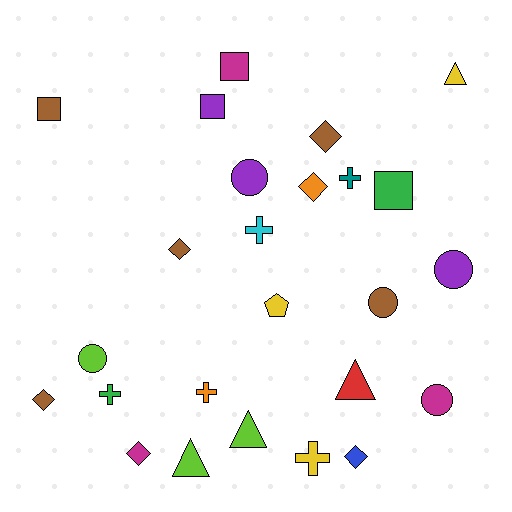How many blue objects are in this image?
There is 1 blue object.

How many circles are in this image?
There are 5 circles.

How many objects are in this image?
There are 25 objects.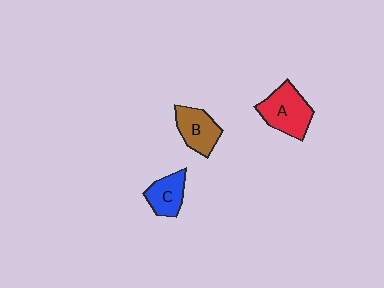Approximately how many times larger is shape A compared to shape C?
Approximately 1.5 times.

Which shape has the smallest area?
Shape C (blue).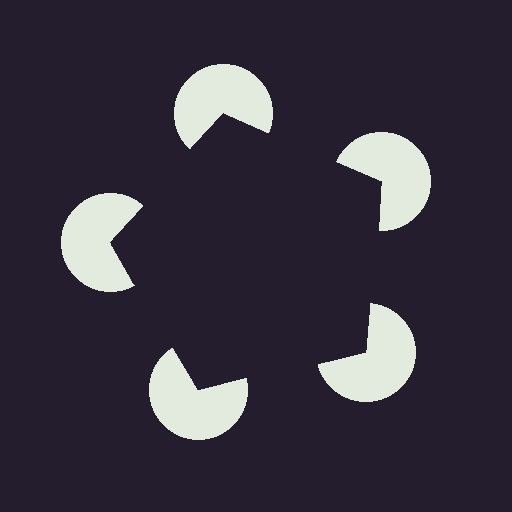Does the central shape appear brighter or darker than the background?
It typically appears slightly darker than the background, even though no actual brightness change is drawn.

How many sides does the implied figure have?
5 sides.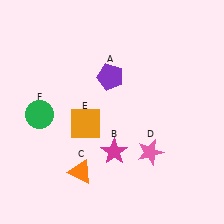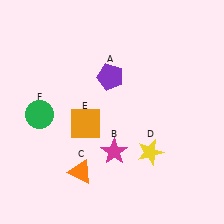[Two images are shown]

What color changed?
The star (D) changed from pink in Image 1 to yellow in Image 2.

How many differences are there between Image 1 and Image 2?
There is 1 difference between the two images.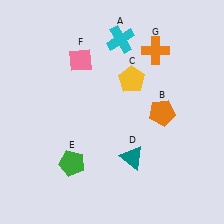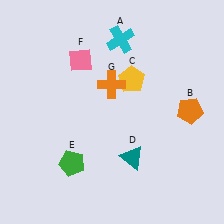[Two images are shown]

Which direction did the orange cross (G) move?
The orange cross (G) moved left.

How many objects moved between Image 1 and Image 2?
2 objects moved between the two images.